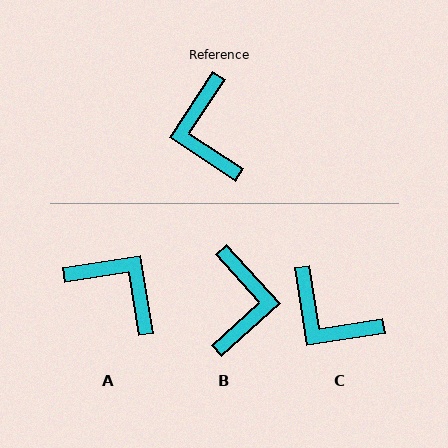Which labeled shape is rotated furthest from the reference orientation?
B, about 166 degrees away.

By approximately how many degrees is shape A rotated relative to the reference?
Approximately 137 degrees clockwise.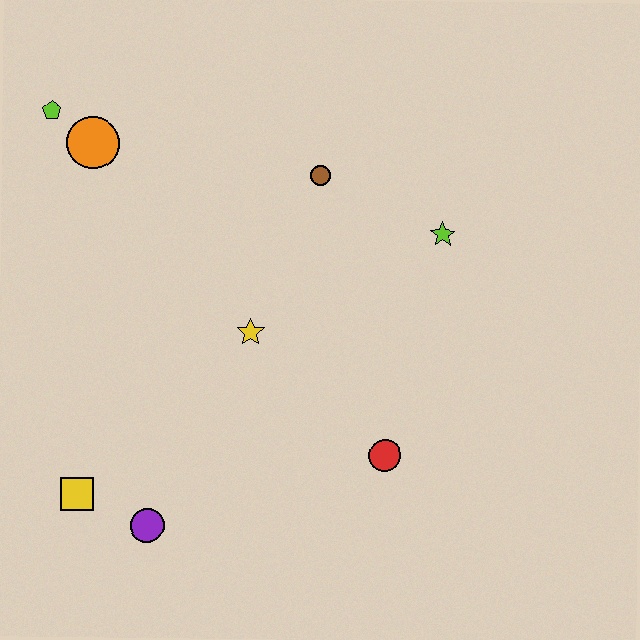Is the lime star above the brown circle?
No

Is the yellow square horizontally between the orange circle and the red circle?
No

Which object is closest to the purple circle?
The yellow square is closest to the purple circle.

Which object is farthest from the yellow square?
The lime star is farthest from the yellow square.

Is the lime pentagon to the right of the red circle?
No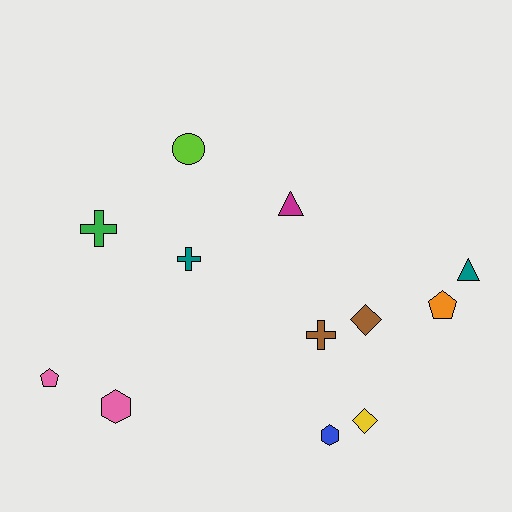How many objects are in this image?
There are 12 objects.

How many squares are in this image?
There are no squares.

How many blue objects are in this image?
There is 1 blue object.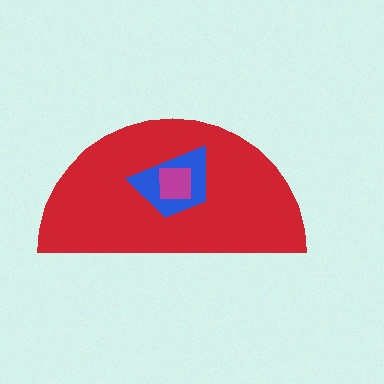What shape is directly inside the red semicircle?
The blue trapezoid.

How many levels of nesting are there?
3.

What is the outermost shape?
The red semicircle.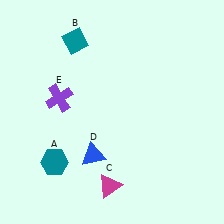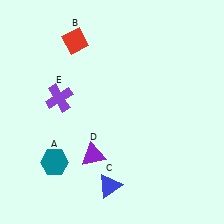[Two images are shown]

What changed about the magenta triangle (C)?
In Image 1, C is magenta. In Image 2, it changed to blue.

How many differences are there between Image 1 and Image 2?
There are 3 differences between the two images.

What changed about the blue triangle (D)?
In Image 1, D is blue. In Image 2, it changed to purple.